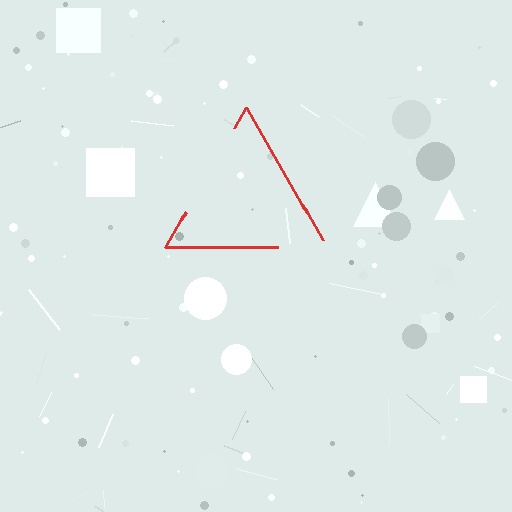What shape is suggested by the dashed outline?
The dashed outline suggests a triangle.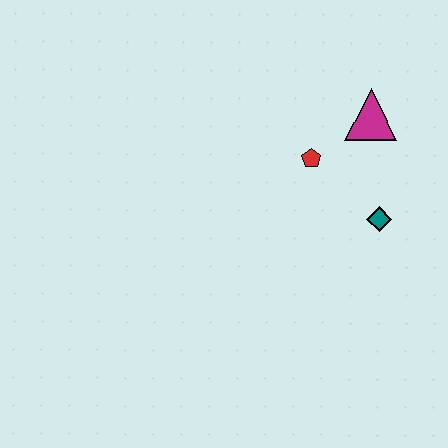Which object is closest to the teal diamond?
The red pentagon is closest to the teal diamond.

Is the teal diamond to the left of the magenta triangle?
No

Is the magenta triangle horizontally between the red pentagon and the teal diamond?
Yes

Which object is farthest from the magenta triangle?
The teal diamond is farthest from the magenta triangle.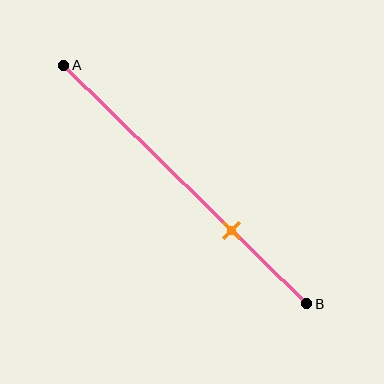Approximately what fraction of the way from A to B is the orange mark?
The orange mark is approximately 70% of the way from A to B.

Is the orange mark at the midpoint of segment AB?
No, the mark is at about 70% from A, not at the 50% midpoint.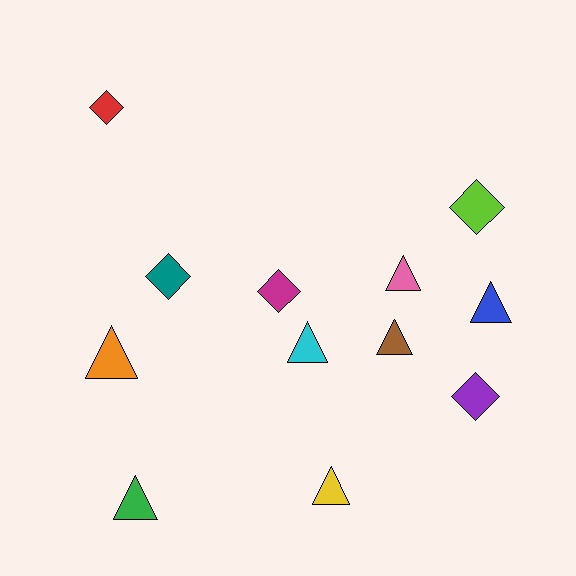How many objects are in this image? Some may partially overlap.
There are 12 objects.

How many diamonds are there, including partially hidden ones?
There are 5 diamonds.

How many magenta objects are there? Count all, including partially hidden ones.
There is 1 magenta object.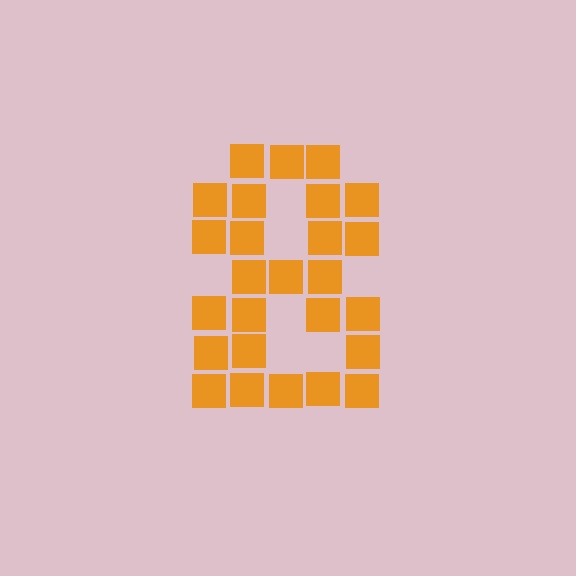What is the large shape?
The large shape is the digit 8.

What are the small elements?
The small elements are squares.